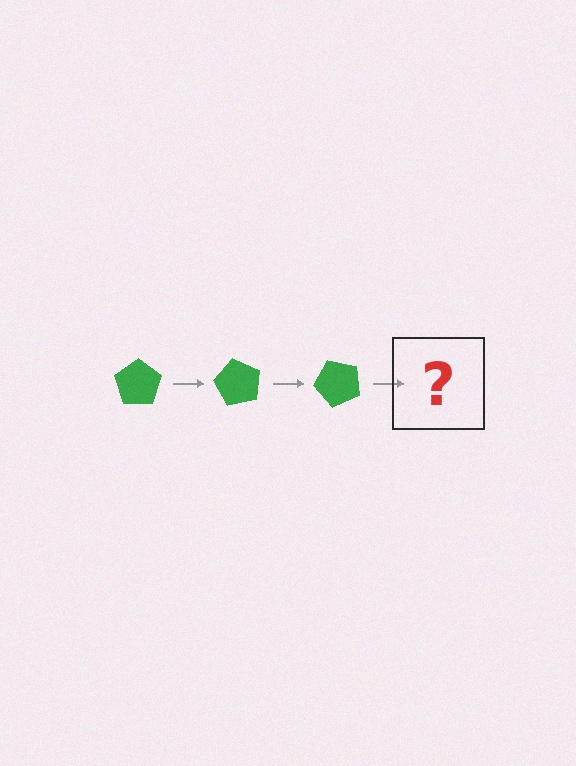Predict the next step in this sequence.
The next step is a green pentagon rotated 180 degrees.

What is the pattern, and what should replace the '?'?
The pattern is that the pentagon rotates 60 degrees each step. The '?' should be a green pentagon rotated 180 degrees.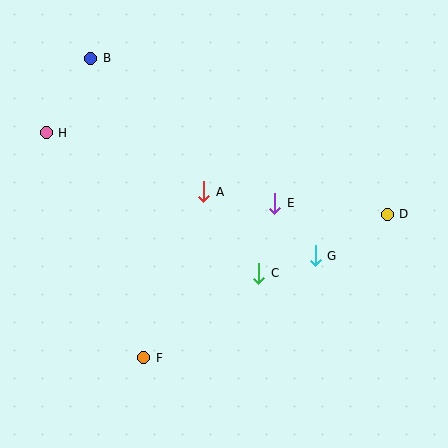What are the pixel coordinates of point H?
Point H is at (46, 133).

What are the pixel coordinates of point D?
Point D is at (387, 214).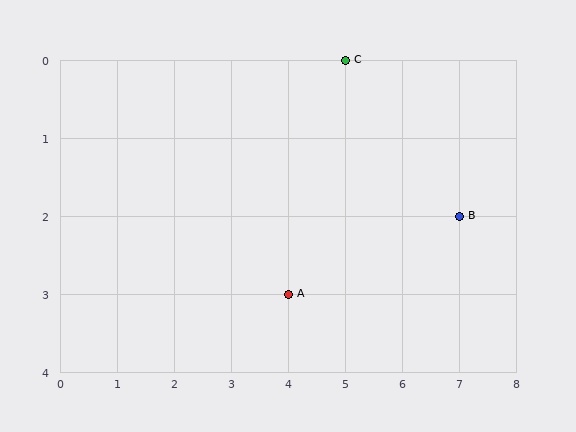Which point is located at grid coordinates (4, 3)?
Point A is at (4, 3).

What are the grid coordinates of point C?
Point C is at grid coordinates (5, 0).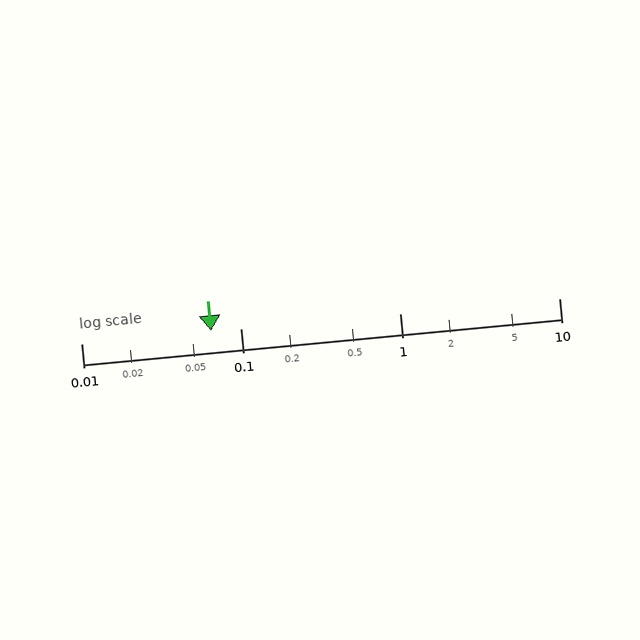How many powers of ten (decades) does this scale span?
The scale spans 3 decades, from 0.01 to 10.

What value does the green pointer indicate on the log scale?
The pointer indicates approximately 0.065.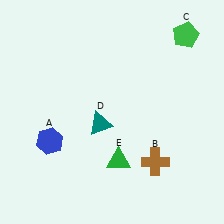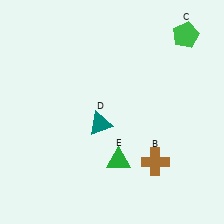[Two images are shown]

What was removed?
The blue hexagon (A) was removed in Image 2.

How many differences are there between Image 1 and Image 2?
There is 1 difference between the two images.